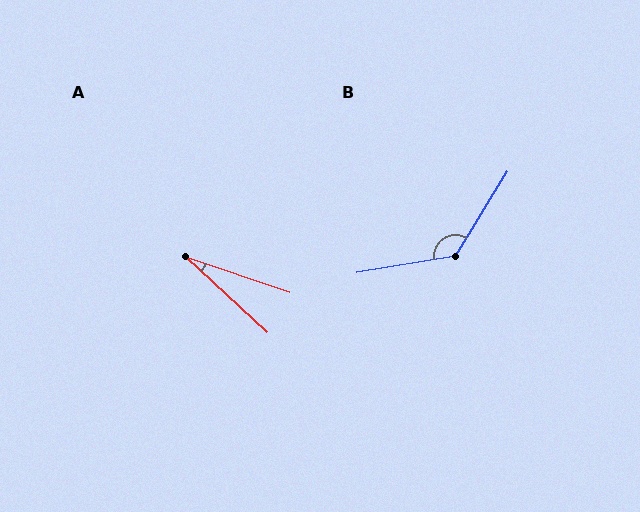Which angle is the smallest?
A, at approximately 24 degrees.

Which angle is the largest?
B, at approximately 131 degrees.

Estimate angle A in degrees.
Approximately 24 degrees.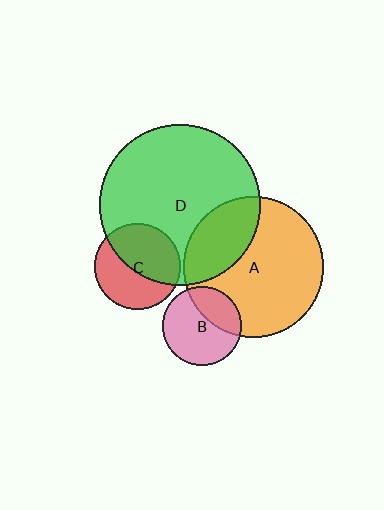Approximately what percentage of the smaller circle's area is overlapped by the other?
Approximately 30%.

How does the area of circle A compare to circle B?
Approximately 3.2 times.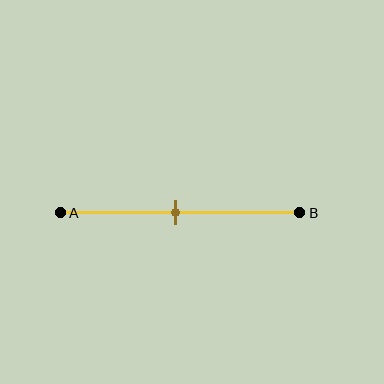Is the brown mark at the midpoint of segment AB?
Yes, the mark is approximately at the midpoint.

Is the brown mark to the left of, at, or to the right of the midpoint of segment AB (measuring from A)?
The brown mark is approximately at the midpoint of segment AB.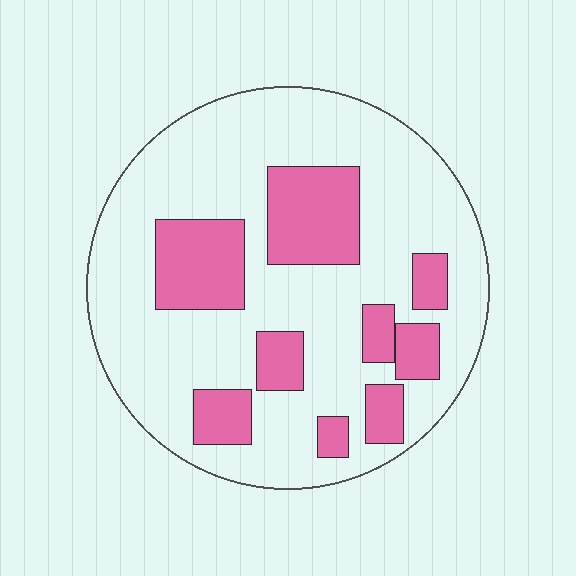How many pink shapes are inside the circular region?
9.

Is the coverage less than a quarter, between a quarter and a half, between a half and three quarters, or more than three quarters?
Between a quarter and a half.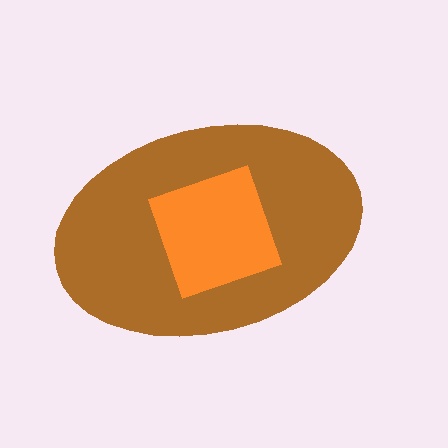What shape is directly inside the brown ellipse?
The orange square.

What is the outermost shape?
The brown ellipse.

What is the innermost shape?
The orange square.